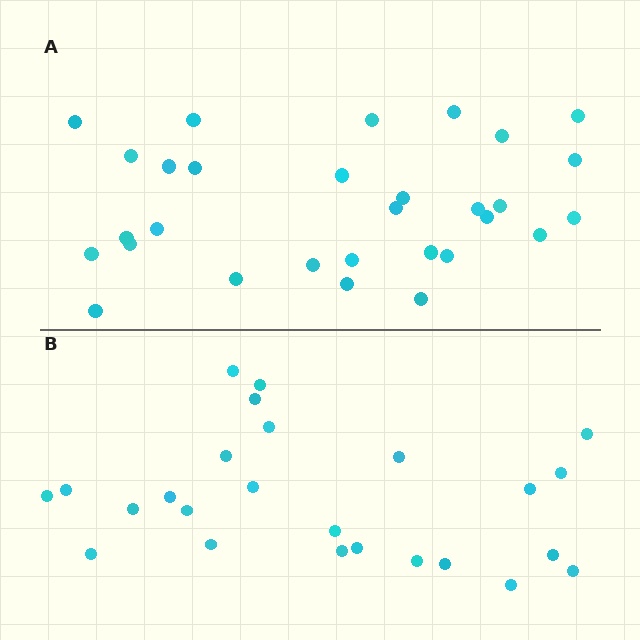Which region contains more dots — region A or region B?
Region A (the top region) has more dots.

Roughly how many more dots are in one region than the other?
Region A has about 5 more dots than region B.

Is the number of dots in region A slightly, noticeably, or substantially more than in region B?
Region A has only slightly more — the two regions are fairly close. The ratio is roughly 1.2 to 1.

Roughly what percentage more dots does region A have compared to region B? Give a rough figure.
About 20% more.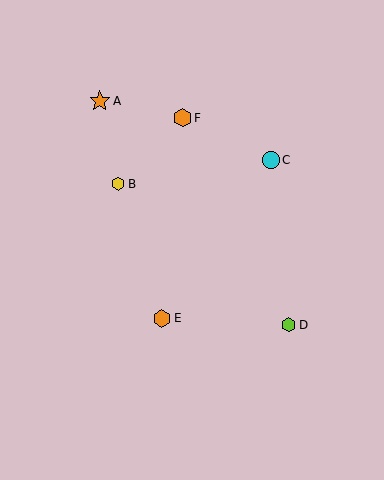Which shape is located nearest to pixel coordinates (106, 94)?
The orange star (labeled A) at (100, 101) is nearest to that location.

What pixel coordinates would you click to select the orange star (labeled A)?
Click at (100, 101) to select the orange star A.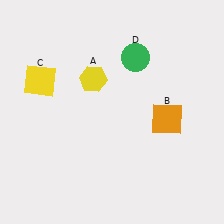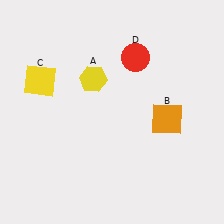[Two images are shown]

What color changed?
The circle (D) changed from green in Image 1 to red in Image 2.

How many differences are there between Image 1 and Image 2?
There is 1 difference between the two images.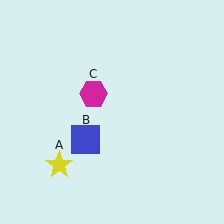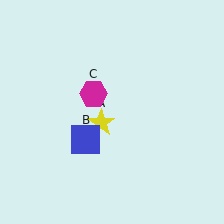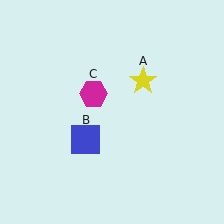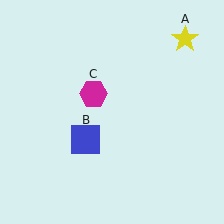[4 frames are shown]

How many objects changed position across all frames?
1 object changed position: yellow star (object A).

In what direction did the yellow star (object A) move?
The yellow star (object A) moved up and to the right.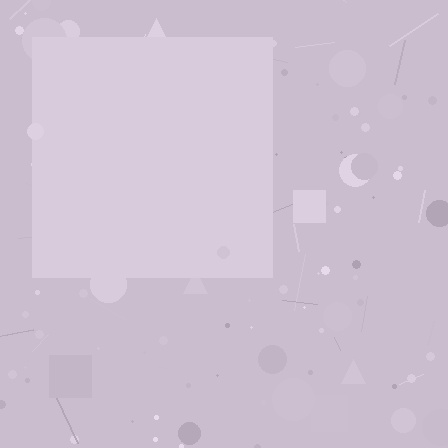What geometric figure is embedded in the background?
A square is embedded in the background.